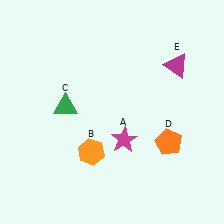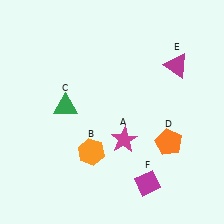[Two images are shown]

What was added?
A magenta diamond (F) was added in Image 2.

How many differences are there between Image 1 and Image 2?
There is 1 difference between the two images.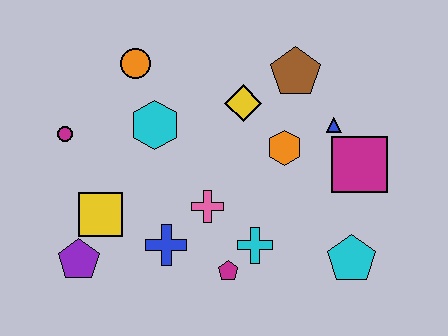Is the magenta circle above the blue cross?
Yes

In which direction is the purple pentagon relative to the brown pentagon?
The purple pentagon is to the left of the brown pentagon.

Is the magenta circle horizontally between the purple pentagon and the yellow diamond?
No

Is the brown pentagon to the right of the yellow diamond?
Yes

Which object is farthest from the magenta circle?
The cyan pentagon is farthest from the magenta circle.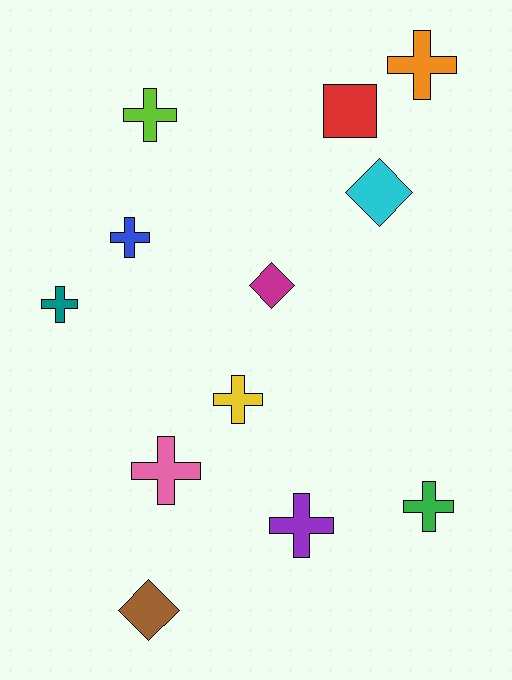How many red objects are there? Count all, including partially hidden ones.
There is 1 red object.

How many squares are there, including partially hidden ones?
There is 1 square.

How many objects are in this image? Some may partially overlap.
There are 12 objects.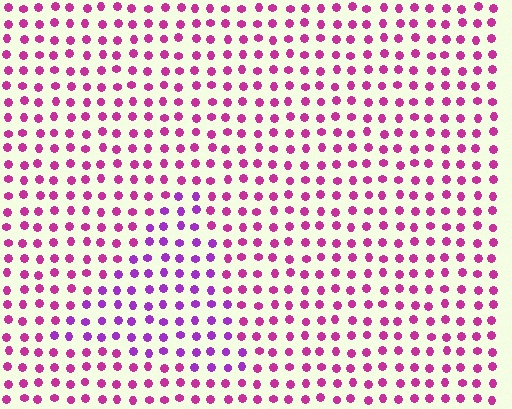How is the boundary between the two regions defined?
The boundary is defined purely by a slight shift in hue (about 32 degrees). Spacing, size, and orientation are identical on both sides.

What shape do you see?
I see a triangle.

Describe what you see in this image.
The image is filled with small magenta elements in a uniform arrangement. A triangle-shaped region is visible where the elements are tinted to a slightly different hue, forming a subtle color boundary.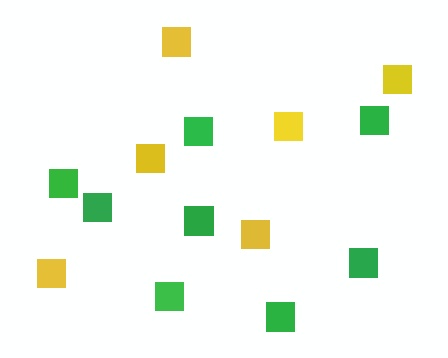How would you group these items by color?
There are 2 groups: one group of green squares (8) and one group of yellow squares (6).